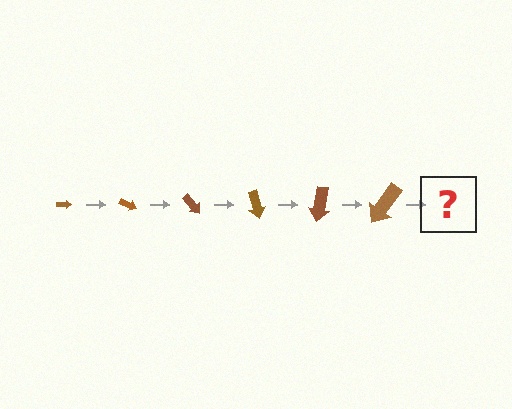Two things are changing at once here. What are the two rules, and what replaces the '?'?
The two rules are that the arrow grows larger each step and it rotates 25 degrees each step. The '?' should be an arrow, larger than the previous one and rotated 150 degrees from the start.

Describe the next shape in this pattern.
It should be an arrow, larger than the previous one and rotated 150 degrees from the start.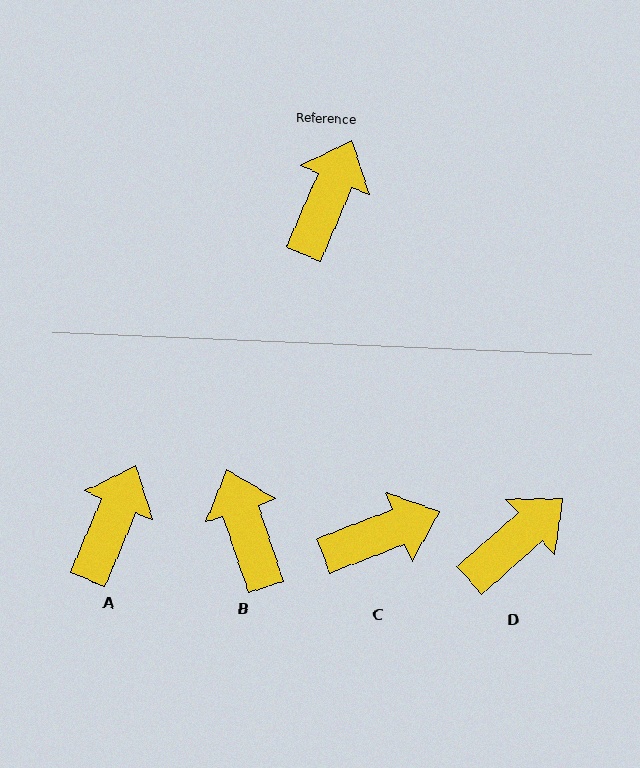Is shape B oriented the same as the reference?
No, it is off by about 42 degrees.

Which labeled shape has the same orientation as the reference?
A.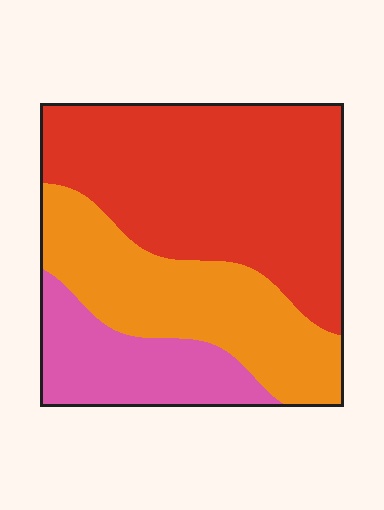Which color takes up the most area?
Red, at roughly 50%.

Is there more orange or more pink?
Orange.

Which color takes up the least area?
Pink, at roughly 20%.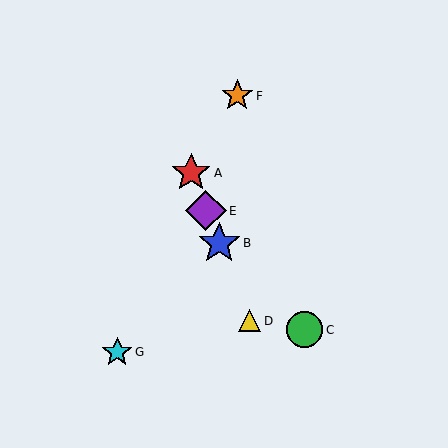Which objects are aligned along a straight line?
Objects A, B, D, E are aligned along a straight line.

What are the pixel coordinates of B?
Object B is at (219, 243).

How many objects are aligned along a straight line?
4 objects (A, B, D, E) are aligned along a straight line.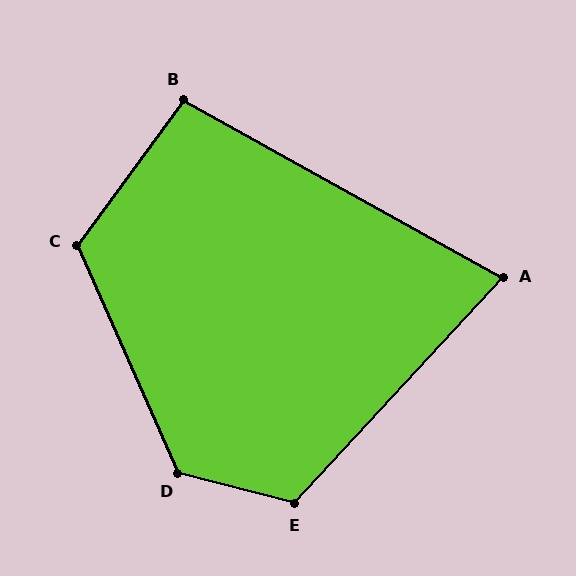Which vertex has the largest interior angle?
D, at approximately 129 degrees.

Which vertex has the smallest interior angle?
A, at approximately 76 degrees.